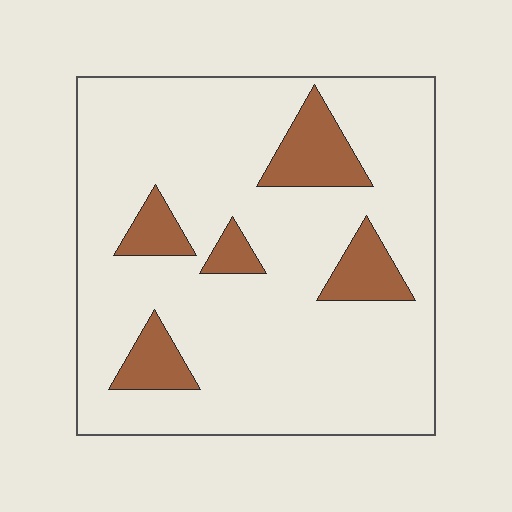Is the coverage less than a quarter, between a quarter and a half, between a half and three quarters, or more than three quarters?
Less than a quarter.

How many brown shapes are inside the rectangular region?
5.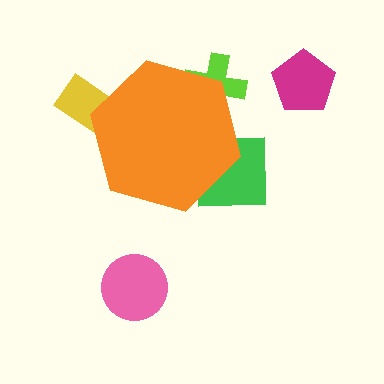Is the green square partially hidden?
Yes, the green square is partially hidden behind the orange hexagon.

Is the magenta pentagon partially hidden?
No, the magenta pentagon is fully visible.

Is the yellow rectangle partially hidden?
Yes, the yellow rectangle is partially hidden behind the orange hexagon.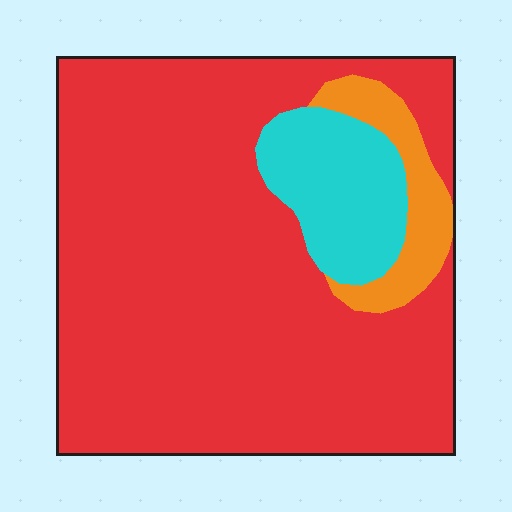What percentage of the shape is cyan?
Cyan covers 12% of the shape.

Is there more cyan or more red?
Red.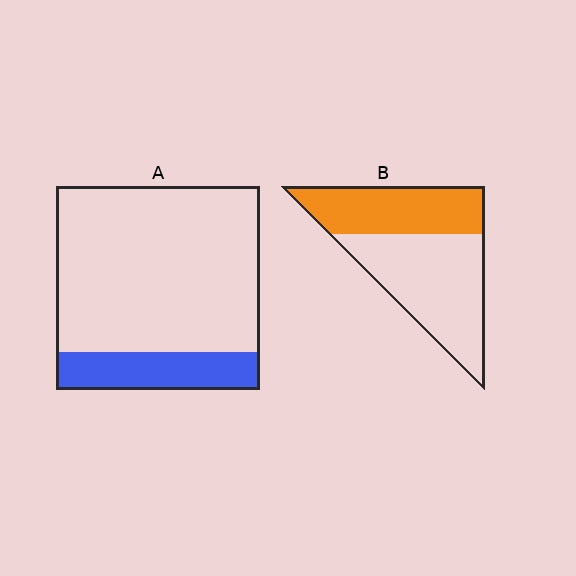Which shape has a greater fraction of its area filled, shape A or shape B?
Shape B.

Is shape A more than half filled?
No.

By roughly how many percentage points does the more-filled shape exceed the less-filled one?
By roughly 25 percentage points (B over A).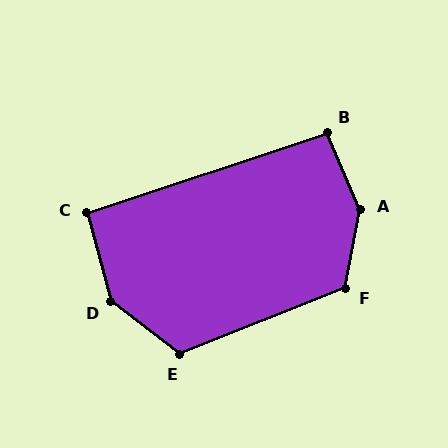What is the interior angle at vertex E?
Approximately 121 degrees (obtuse).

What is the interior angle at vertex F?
Approximately 123 degrees (obtuse).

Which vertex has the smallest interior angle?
C, at approximately 94 degrees.